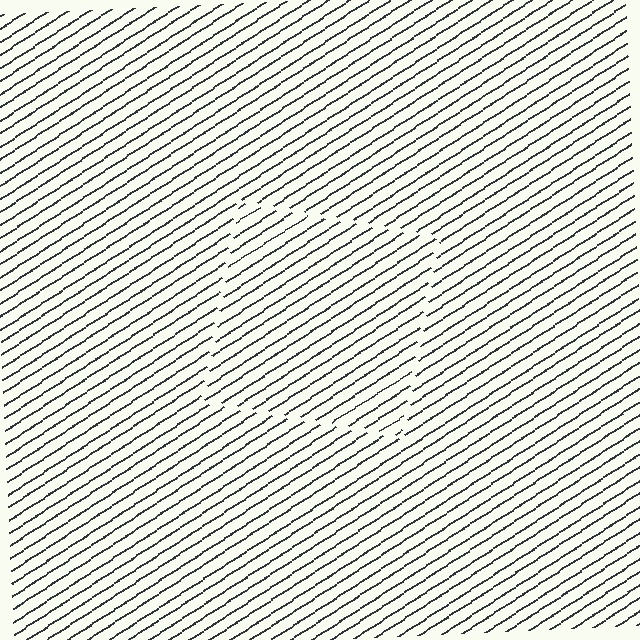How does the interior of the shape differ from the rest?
The interior of the shape contains the same grating, shifted by half a period — the contour is defined by the phase discontinuity where line-ends from the inner and outer gratings abut.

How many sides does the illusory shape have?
4 sides — the line-ends trace a square.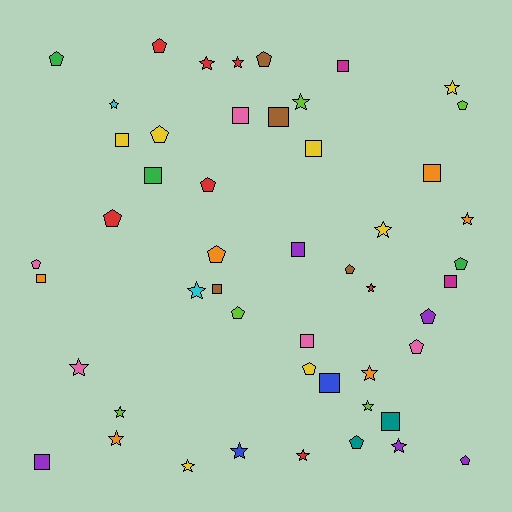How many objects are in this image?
There are 50 objects.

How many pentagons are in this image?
There are 17 pentagons.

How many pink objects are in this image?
There are 5 pink objects.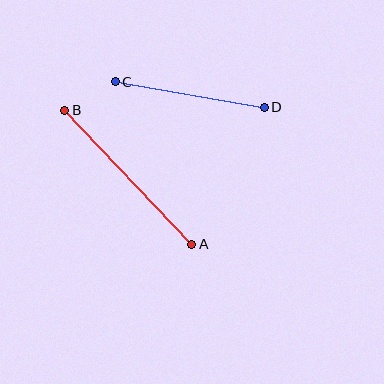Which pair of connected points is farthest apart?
Points A and B are farthest apart.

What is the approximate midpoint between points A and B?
The midpoint is at approximately (128, 177) pixels.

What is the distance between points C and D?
The distance is approximately 151 pixels.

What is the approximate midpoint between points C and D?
The midpoint is at approximately (190, 95) pixels.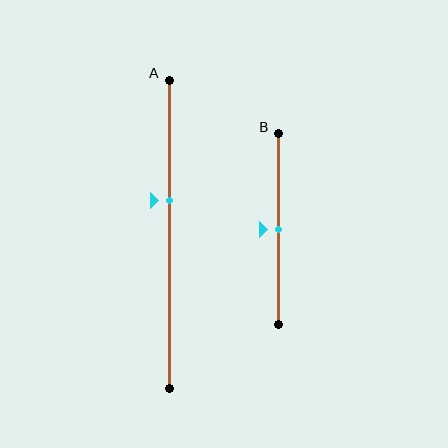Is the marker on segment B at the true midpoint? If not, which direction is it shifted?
Yes, the marker on segment B is at the true midpoint.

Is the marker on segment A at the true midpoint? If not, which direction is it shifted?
No, the marker on segment A is shifted upward by about 11% of the segment length.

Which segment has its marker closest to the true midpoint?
Segment B has its marker closest to the true midpoint.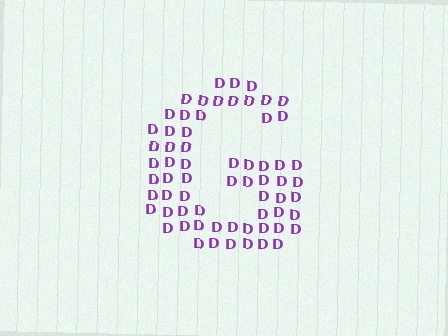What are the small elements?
The small elements are letter D's.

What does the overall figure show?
The overall figure shows the letter G.